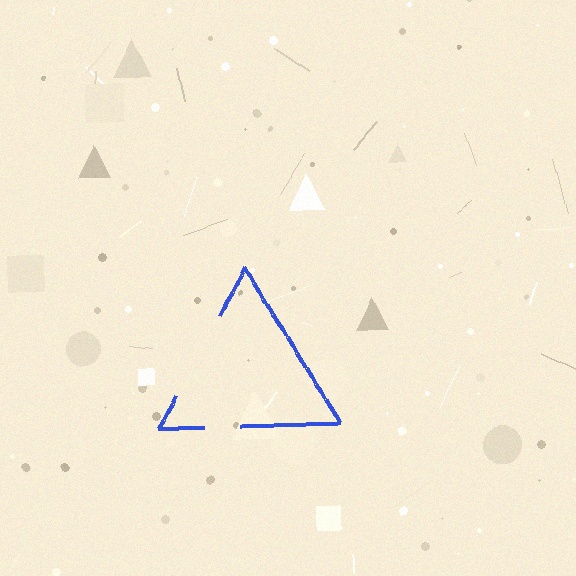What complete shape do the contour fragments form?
The contour fragments form a triangle.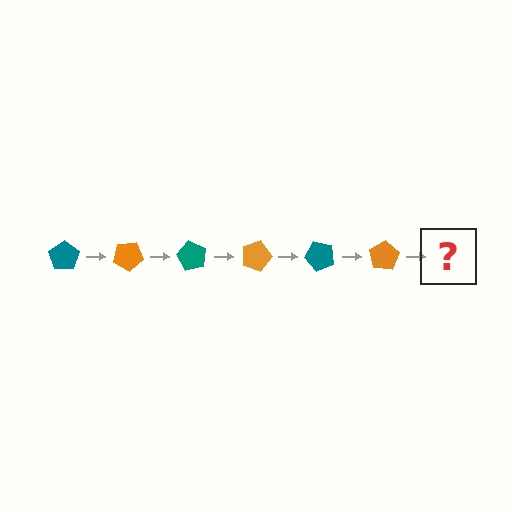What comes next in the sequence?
The next element should be a teal pentagon, rotated 180 degrees from the start.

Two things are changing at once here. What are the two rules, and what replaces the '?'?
The two rules are that it rotates 30 degrees each step and the color cycles through teal and orange. The '?' should be a teal pentagon, rotated 180 degrees from the start.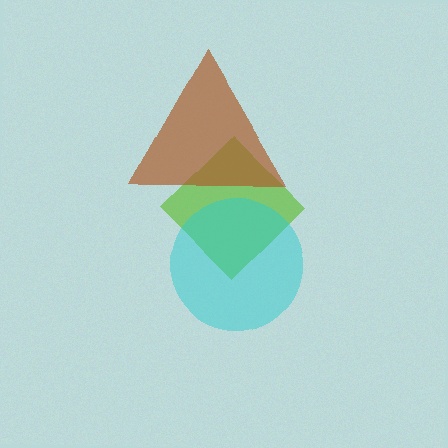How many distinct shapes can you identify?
There are 3 distinct shapes: a lime diamond, a brown triangle, a cyan circle.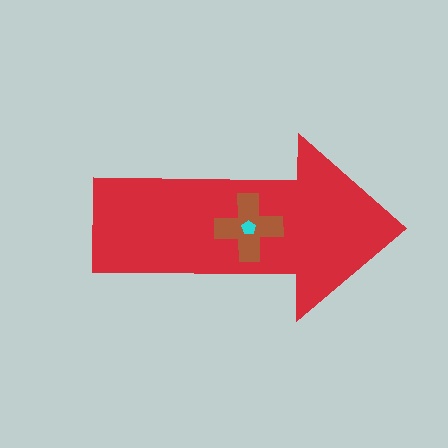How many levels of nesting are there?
3.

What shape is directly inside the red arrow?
The brown cross.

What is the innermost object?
The cyan pentagon.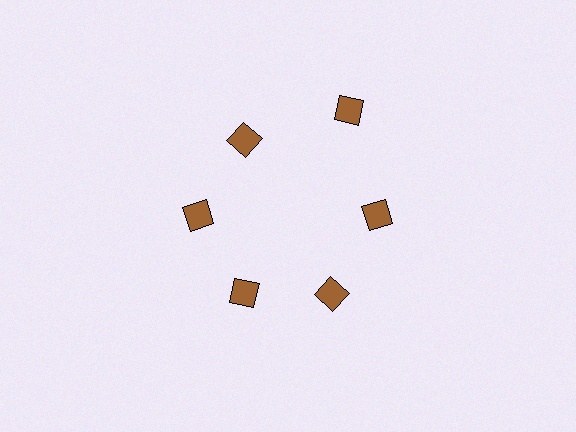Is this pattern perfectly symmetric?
No. The 6 brown diamonds are arranged in a ring, but one element near the 1 o'clock position is pushed outward from the center, breaking the 6-fold rotational symmetry.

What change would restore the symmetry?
The symmetry would be restored by moving it inward, back onto the ring so that all 6 diamonds sit at equal angles and equal distance from the center.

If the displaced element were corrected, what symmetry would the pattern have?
It would have 6-fold rotational symmetry — the pattern would map onto itself every 60 degrees.